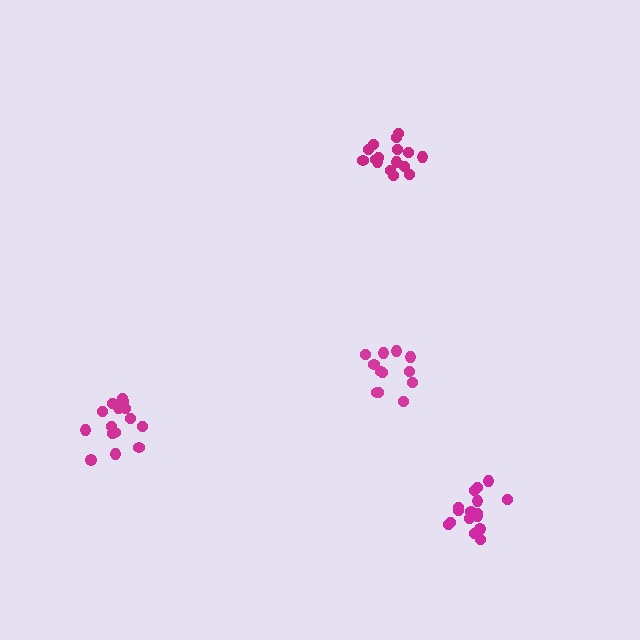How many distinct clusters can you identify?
There are 4 distinct clusters.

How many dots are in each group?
Group 1: 17 dots, Group 2: 12 dots, Group 3: 16 dots, Group 4: 16 dots (61 total).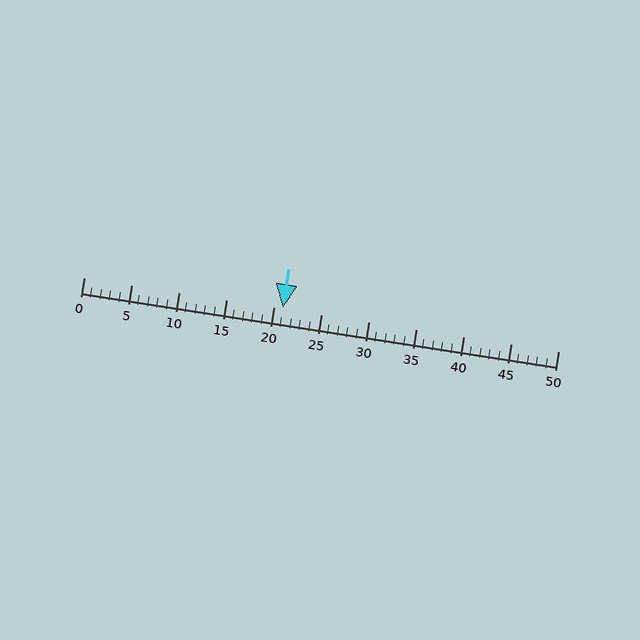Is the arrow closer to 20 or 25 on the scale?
The arrow is closer to 20.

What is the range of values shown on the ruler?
The ruler shows values from 0 to 50.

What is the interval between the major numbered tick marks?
The major tick marks are spaced 5 units apart.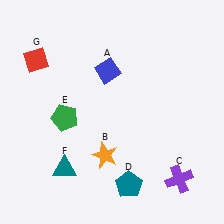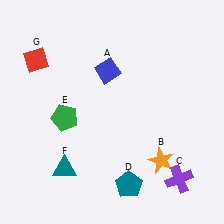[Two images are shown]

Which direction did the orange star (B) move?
The orange star (B) moved right.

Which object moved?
The orange star (B) moved right.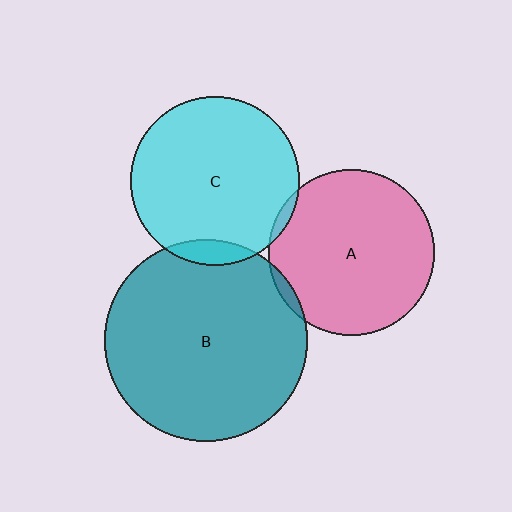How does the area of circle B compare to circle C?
Approximately 1.4 times.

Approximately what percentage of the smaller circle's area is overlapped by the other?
Approximately 5%.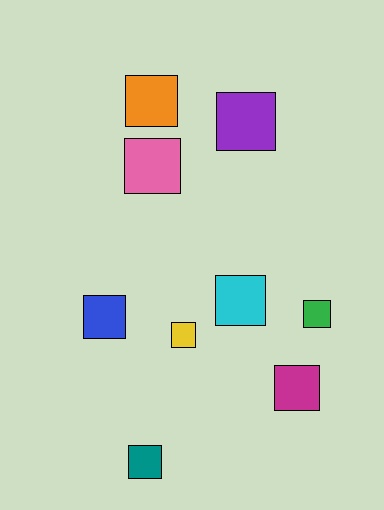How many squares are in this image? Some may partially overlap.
There are 9 squares.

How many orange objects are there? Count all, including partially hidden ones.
There is 1 orange object.